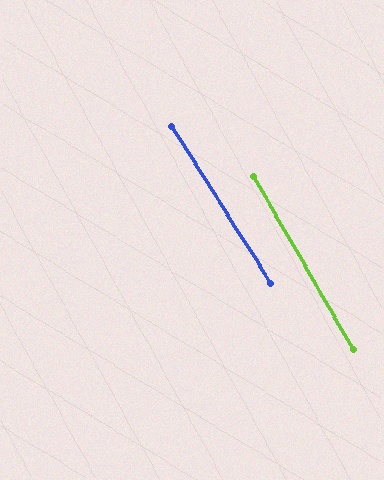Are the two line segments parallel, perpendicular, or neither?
Parallel — their directions differ by only 2.0°.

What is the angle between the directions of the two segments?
Approximately 2 degrees.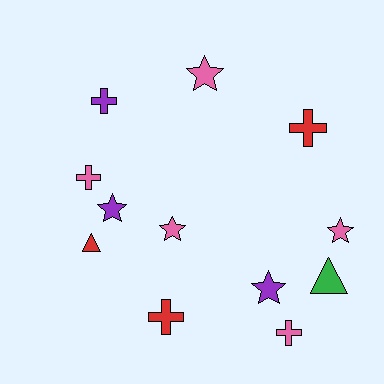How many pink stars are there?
There are 3 pink stars.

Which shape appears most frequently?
Star, with 5 objects.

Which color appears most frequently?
Pink, with 5 objects.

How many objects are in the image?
There are 12 objects.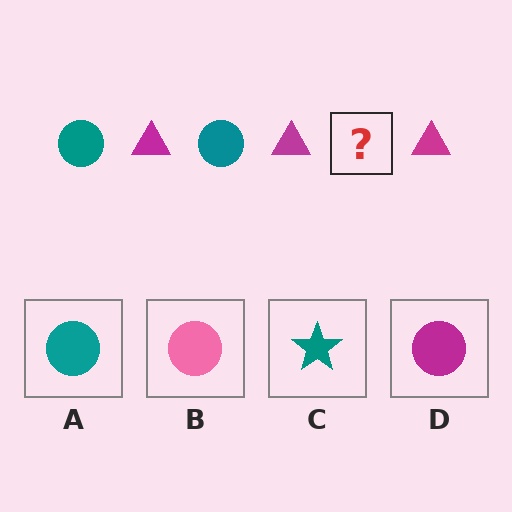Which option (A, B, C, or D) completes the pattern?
A.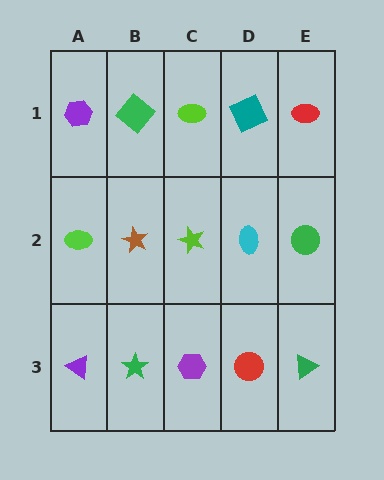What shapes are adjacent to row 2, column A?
A purple hexagon (row 1, column A), a purple triangle (row 3, column A), a brown star (row 2, column B).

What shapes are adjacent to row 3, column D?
A cyan ellipse (row 2, column D), a purple hexagon (row 3, column C), a green triangle (row 3, column E).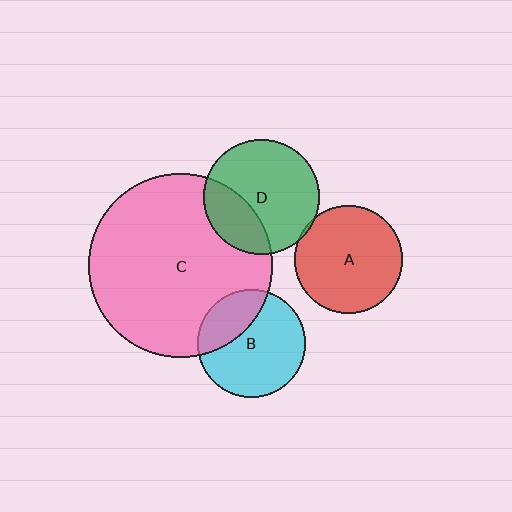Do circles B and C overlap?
Yes.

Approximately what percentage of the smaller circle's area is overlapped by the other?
Approximately 30%.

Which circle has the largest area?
Circle C (pink).